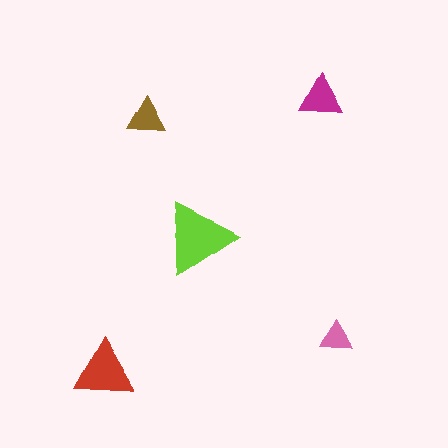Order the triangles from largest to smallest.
the lime one, the red one, the magenta one, the brown one, the pink one.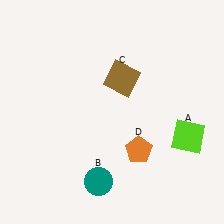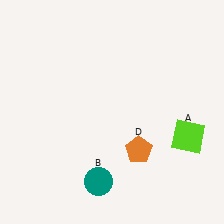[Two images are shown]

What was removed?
The brown square (C) was removed in Image 2.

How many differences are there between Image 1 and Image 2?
There is 1 difference between the two images.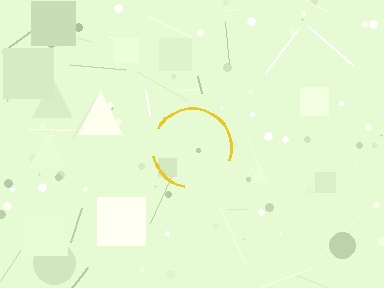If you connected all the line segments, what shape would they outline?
They would outline a circle.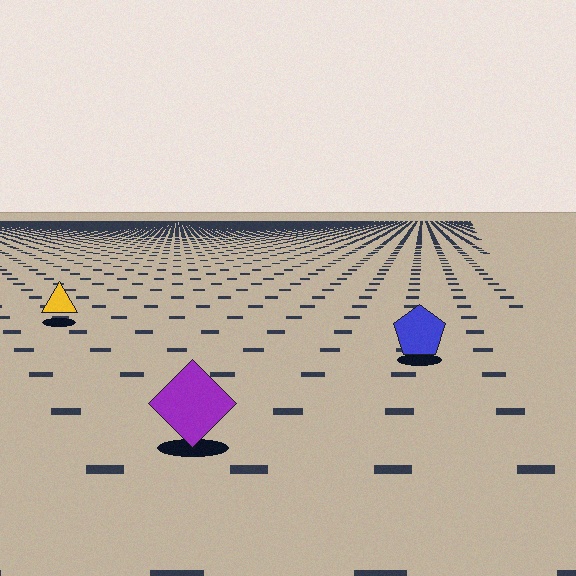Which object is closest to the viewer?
The purple diamond is closest. The texture marks near it are larger and more spread out.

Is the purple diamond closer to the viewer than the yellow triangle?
Yes. The purple diamond is closer — you can tell from the texture gradient: the ground texture is coarser near it.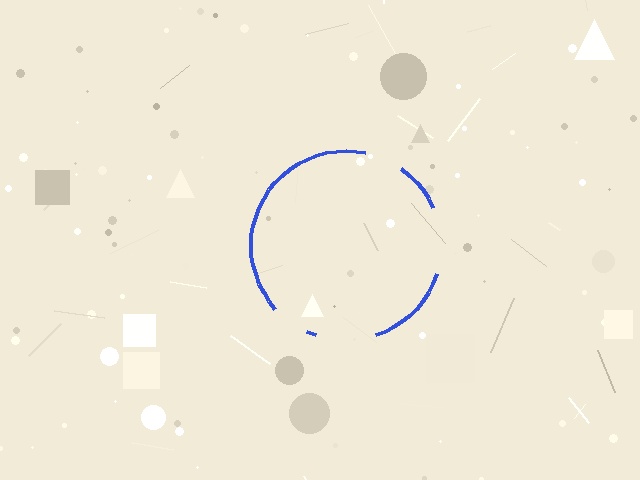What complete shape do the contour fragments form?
The contour fragments form a circle.